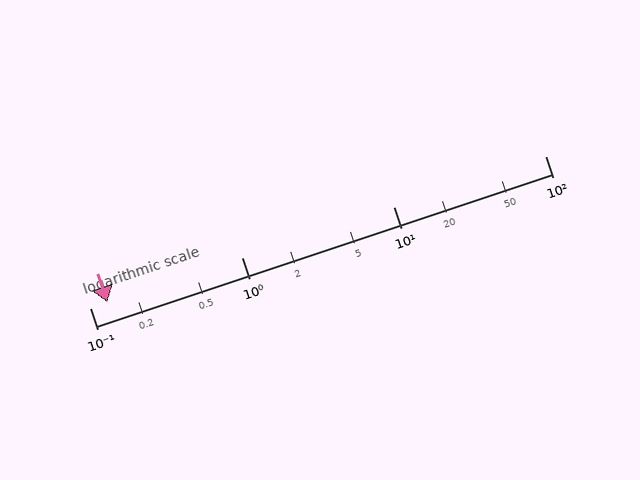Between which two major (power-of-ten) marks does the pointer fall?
The pointer is between 0.1 and 1.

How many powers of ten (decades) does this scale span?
The scale spans 3 decades, from 0.1 to 100.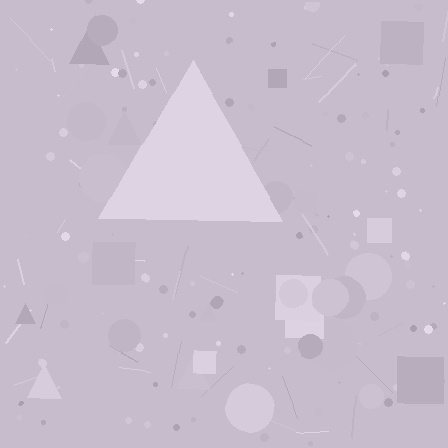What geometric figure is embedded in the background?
A triangle is embedded in the background.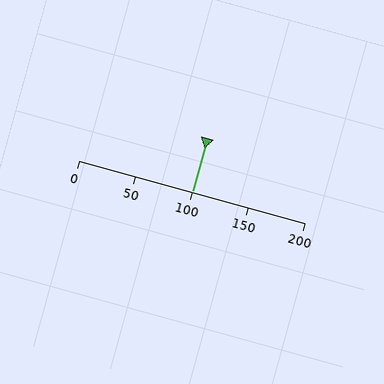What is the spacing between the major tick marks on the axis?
The major ticks are spaced 50 apart.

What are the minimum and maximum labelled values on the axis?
The axis runs from 0 to 200.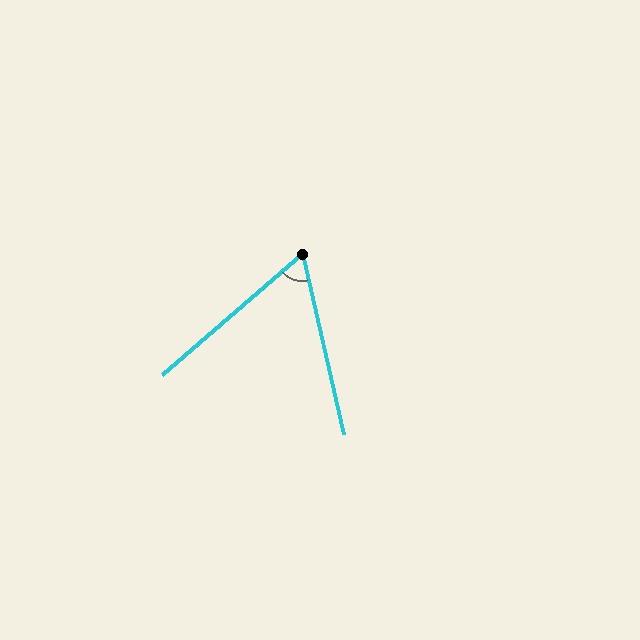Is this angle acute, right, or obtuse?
It is acute.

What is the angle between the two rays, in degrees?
Approximately 62 degrees.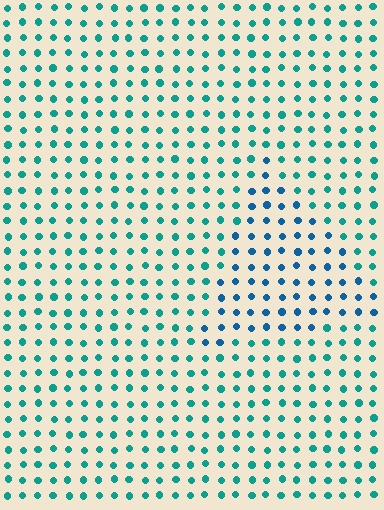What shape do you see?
I see a triangle.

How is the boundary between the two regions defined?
The boundary is defined purely by a slight shift in hue (about 32 degrees). Spacing, size, and orientation are identical on both sides.